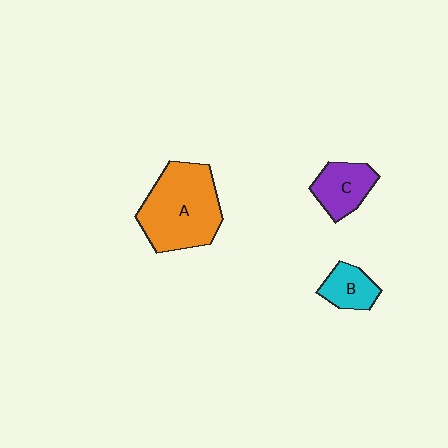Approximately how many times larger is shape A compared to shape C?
Approximately 2.1 times.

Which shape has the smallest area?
Shape B (cyan).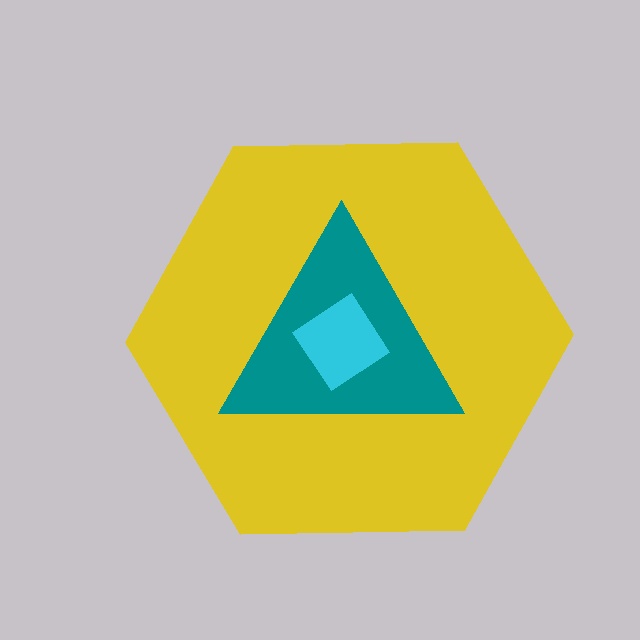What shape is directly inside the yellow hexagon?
The teal triangle.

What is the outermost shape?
The yellow hexagon.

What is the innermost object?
The cyan diamond.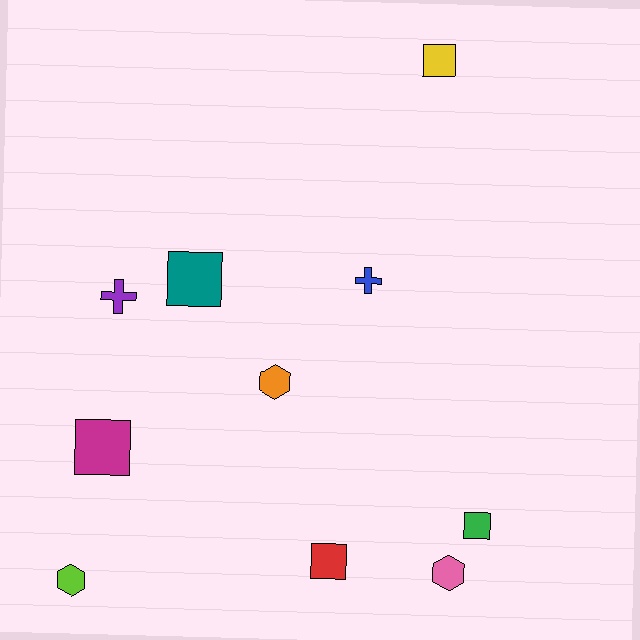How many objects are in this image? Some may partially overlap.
There are 10 objects.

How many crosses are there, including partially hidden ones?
There are 2 crosses.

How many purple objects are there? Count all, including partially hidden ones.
There is 1 purple object.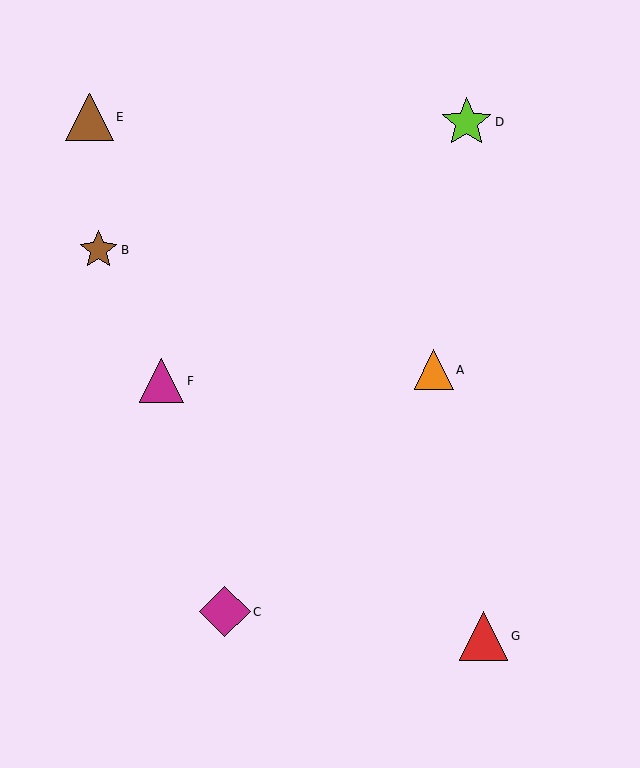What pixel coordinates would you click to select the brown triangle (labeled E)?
Click at (90, 117) to select the brown triangle E.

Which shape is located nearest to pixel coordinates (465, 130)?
The lime star (labeled D) at (467, 122) is nearest to that location.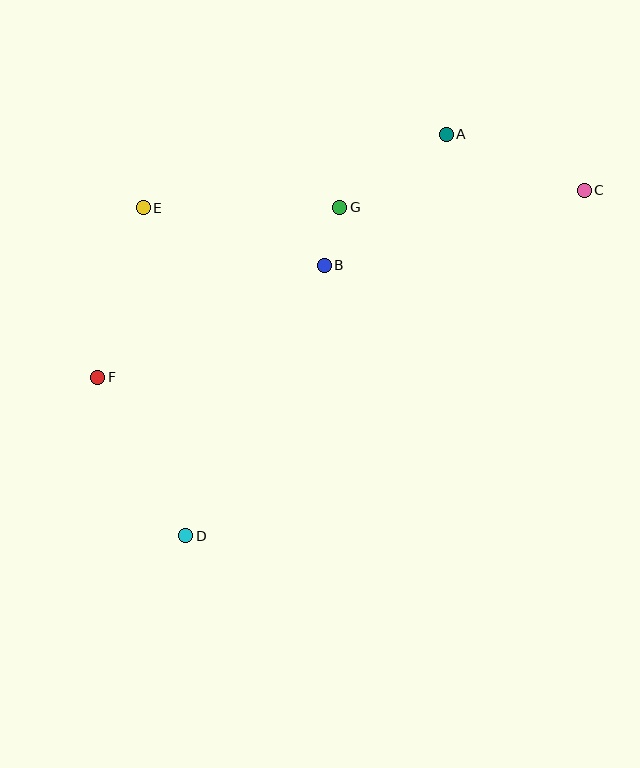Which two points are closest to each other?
Points B and G are closest to each other.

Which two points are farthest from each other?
Points C and D are farthest from each other.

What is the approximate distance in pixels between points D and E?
The distance between D and E is approximately 331 pixels.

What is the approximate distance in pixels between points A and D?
The distance between A and D is approximately 479 pixels.